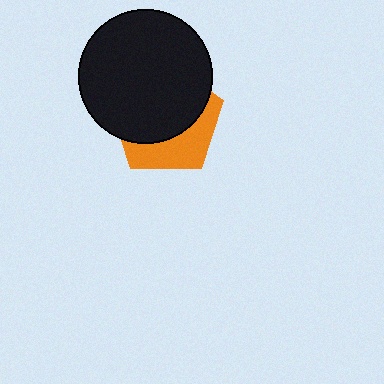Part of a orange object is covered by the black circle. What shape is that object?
It is a pentagon.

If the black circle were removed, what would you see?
You would see the complete orange pentagon.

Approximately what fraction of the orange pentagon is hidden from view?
Roughly 64% of the orange pentagon is hidden behind the black circle.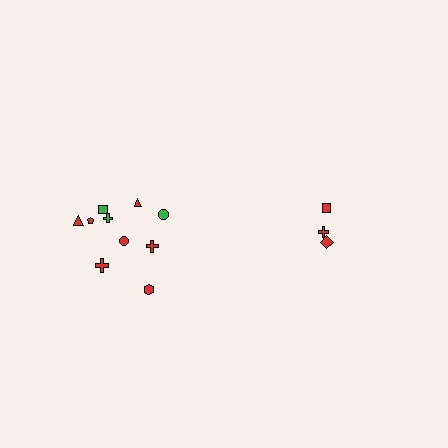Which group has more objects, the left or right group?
The left group.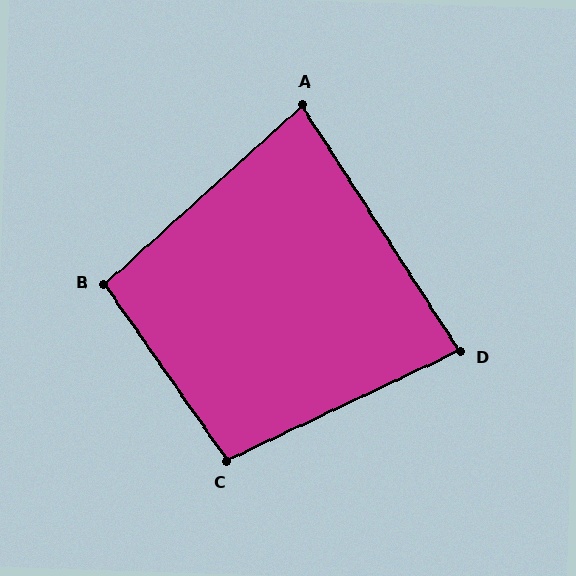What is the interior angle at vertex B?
Approximately 97 degrees (obtuse).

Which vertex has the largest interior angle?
C, at approximately 99 degrees.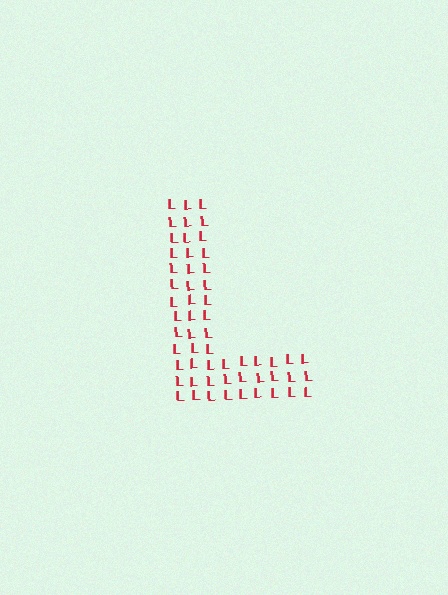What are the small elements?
The small elements are letter L's.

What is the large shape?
The large shape is the letter L.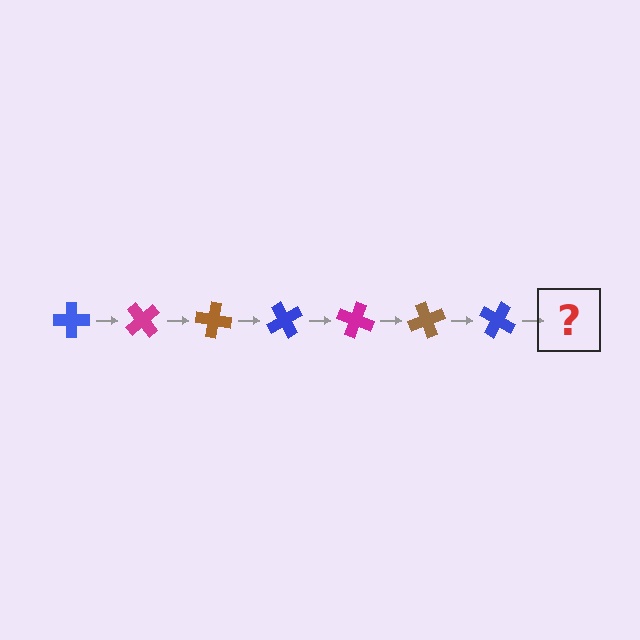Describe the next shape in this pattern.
It should be a magenta cross, rotated 350 degrees from the start.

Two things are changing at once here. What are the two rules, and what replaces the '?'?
The two rules are that it rotates 50 degrees each step and the color cycles through blue, magenta, and brown. The '?' should be a magenta cross, rotated 350 degrees from the start.